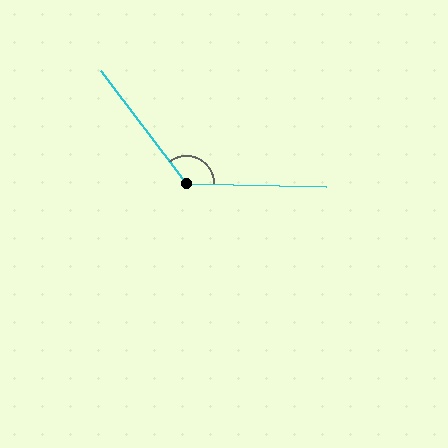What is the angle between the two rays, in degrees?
Approximately 129 degrees.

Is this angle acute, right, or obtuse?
It is obtuse.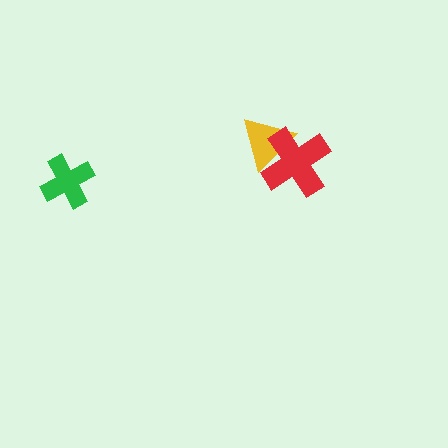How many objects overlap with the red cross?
1 object overlaps with the red cross.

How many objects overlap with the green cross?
0 objects overlap with the green cross.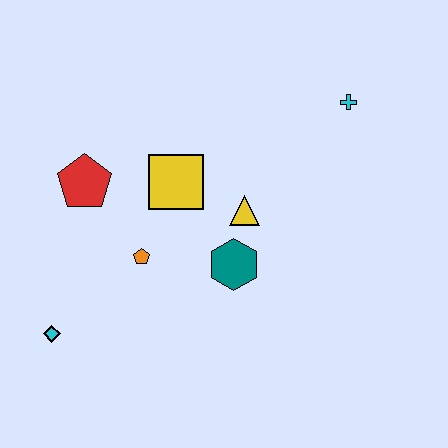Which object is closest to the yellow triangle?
The teal hexagon is closest to the yellow triangle.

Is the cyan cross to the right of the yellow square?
Yes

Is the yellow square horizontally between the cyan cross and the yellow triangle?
No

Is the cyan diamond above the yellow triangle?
No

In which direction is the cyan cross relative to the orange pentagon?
The cyan cross is to the right of the orange pentagon.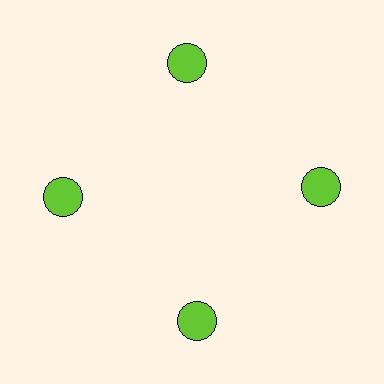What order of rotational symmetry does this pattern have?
This pattern has 4-fold rotational symmetry.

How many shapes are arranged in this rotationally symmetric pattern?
There are 4 shapes, arranged in 4 groups of 1.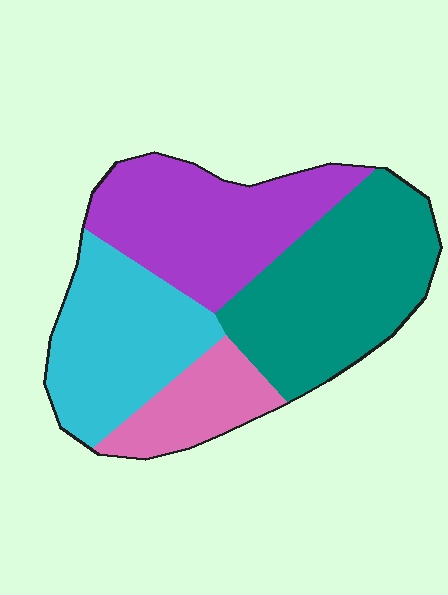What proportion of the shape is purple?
Purple takes up about one quarter (1/4) of the shape.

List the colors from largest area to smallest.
From largest to smallest: teal, purple, cyan, pink.